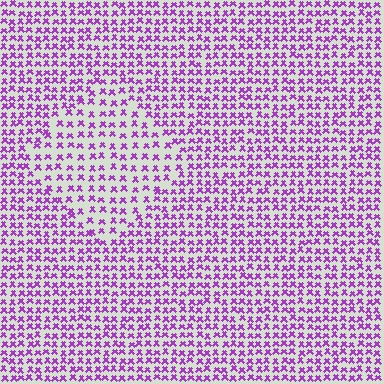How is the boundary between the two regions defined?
The boundary is defined by a change in element density (approximately 1.6x ratio). All elements are the same color, size, and shape.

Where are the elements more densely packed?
The elements are more densely packed outside the diamond boundary.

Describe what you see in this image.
The image contains small purple elements arranged at two different densities. A diamond-shaped region is visible where the elements are less densely packed than the surrounding area.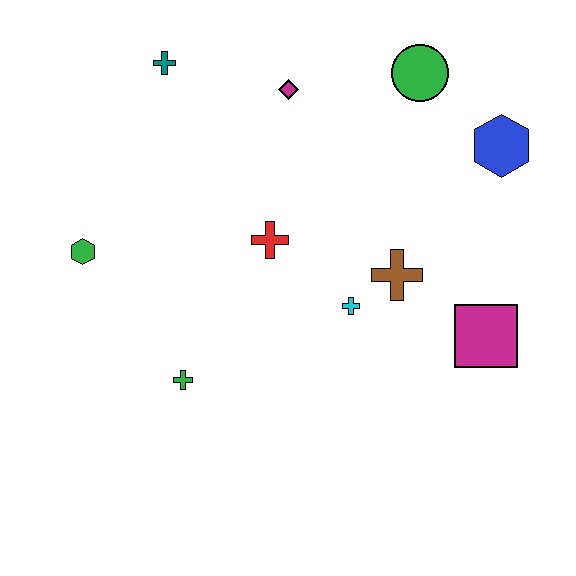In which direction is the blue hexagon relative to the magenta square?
The blue hexagon is above the magenta square.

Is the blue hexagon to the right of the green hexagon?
Yes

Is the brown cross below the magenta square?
No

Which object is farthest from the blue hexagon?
The green hexagon is farthest from the blue hexagon.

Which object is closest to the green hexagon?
The green cross is closest to the green hexagon.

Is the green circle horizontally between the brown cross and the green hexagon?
No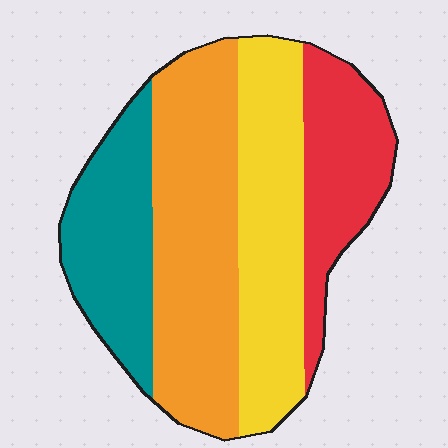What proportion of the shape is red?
Red takes up less than a quarter of the shape.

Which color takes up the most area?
Orange, at roughly 35%.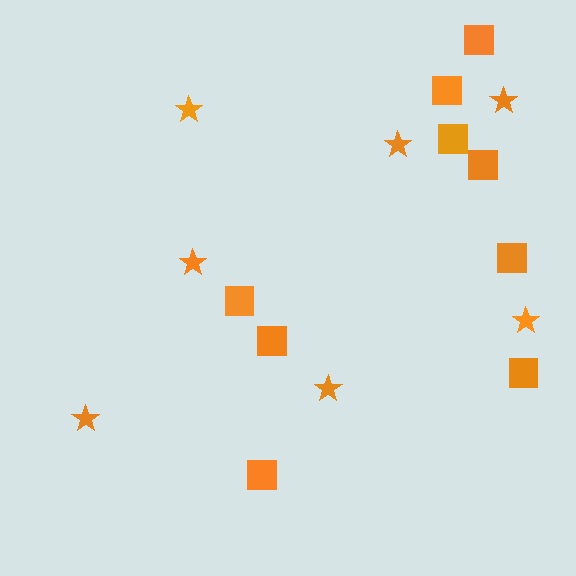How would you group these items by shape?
There are 2 groups: one group of stars (7) and one group of squares (9).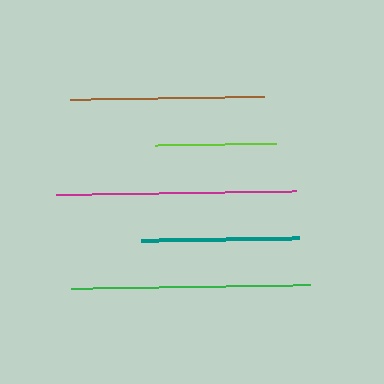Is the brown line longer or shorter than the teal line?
The brown line is longer than the teal line.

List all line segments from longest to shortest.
From longest to shortest: green, magenta, brown, teal, lime.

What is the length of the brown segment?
The brown segment is approximately 194 pixels long.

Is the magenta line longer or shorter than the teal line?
The magenta line is longer than the teal line.